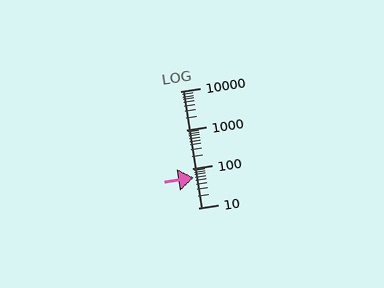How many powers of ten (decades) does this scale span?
The scale spans 3 decades, from 10 to 10000.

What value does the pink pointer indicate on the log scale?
The pointer indicates approximately 60.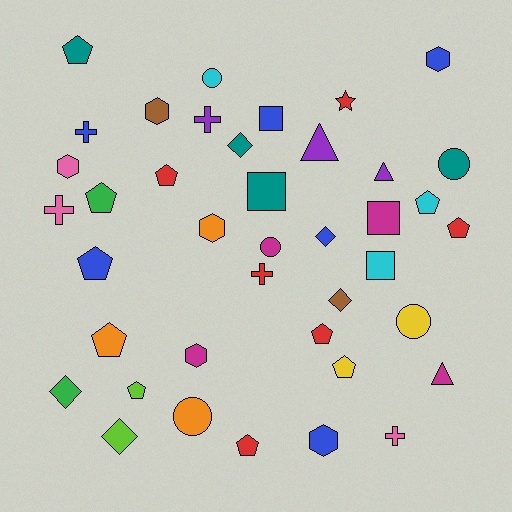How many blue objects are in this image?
There are 6 blue objects.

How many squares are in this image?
There are 4 squares.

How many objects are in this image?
There are 40 objects.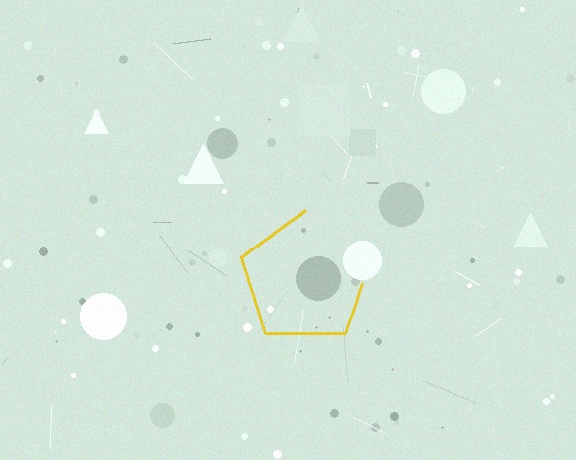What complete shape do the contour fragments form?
The contour fragments form a pentagon.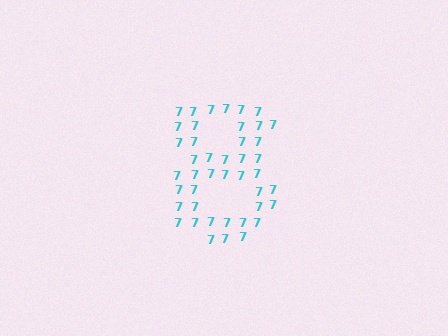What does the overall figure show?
The overall figure shows the digit 8.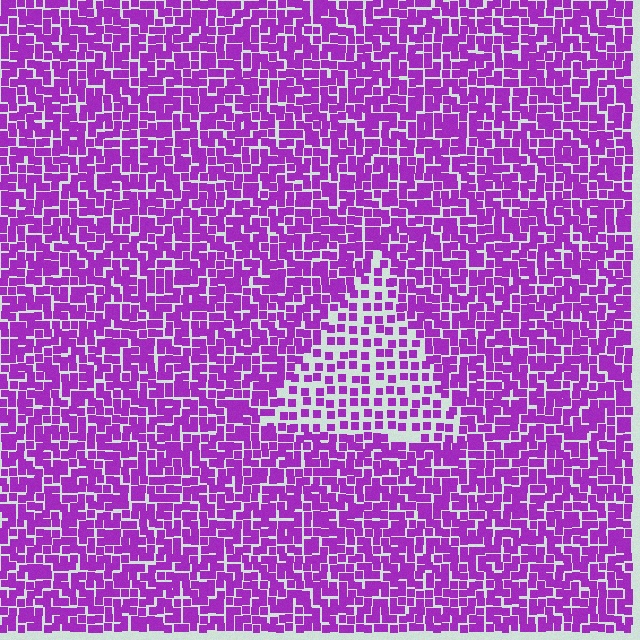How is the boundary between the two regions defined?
The boundary is defined by a change in element density (approximately 1.9x ratio). All elements are the same color, size, and shape.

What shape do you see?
I see a triangle.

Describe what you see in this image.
The image contains small purple elements arranged at two different densities. A triangle-shaped region is visible where the elements are less densely packed than the surrounding area.